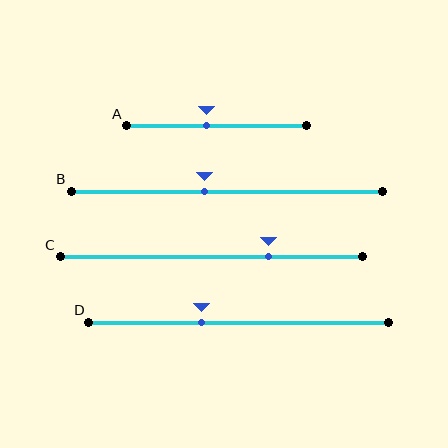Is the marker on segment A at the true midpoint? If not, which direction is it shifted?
No, the marker on segment A is shifted to the left by about 6% of the segment length.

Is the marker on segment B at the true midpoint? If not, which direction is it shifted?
No, the marker on segment B is shifted to the left by about 7% of the segment length.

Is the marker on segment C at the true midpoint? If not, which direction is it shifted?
No, the marker on segment C is shifted to the right by about 19% of the segment length.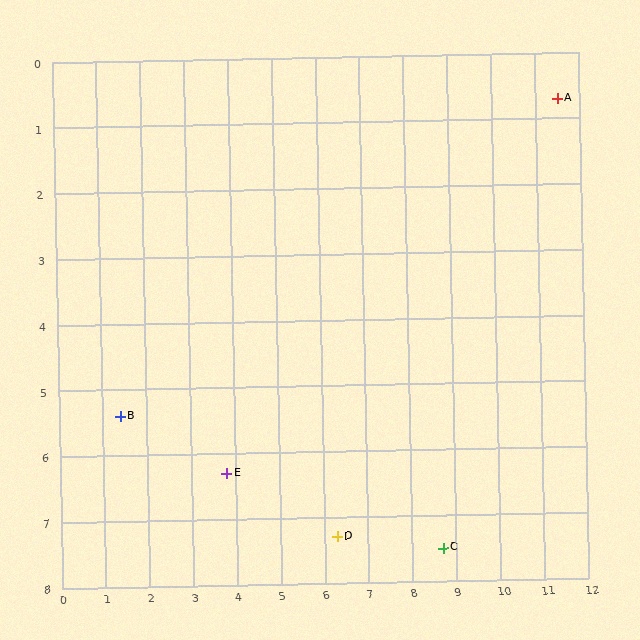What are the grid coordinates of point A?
Point A is at approximately (11.5, 0.7).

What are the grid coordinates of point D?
Point D is at approximately (6.3, 7.3).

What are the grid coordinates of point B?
Point B is at approximately (1.4, 5.4).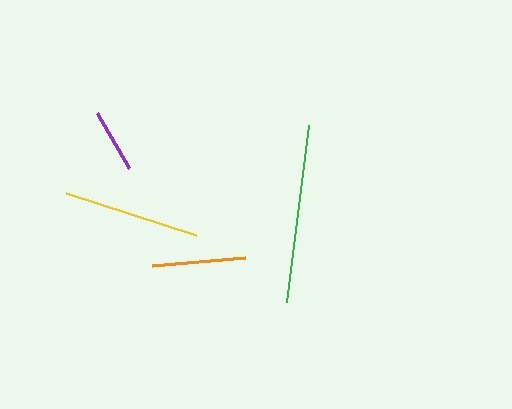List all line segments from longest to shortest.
From longest to shortest: green, yellow, orange, purple.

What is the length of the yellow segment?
The yellow segment is approximately 136 pixels long.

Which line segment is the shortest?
The purple line is the shortest at approximately 64 pixels.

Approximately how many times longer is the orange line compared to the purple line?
The orange line is approximately 1.5 times the length of the purple line.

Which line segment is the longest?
The green line is the longest at approximately 179 pixels.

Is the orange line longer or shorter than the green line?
The green line is longer than the orange line.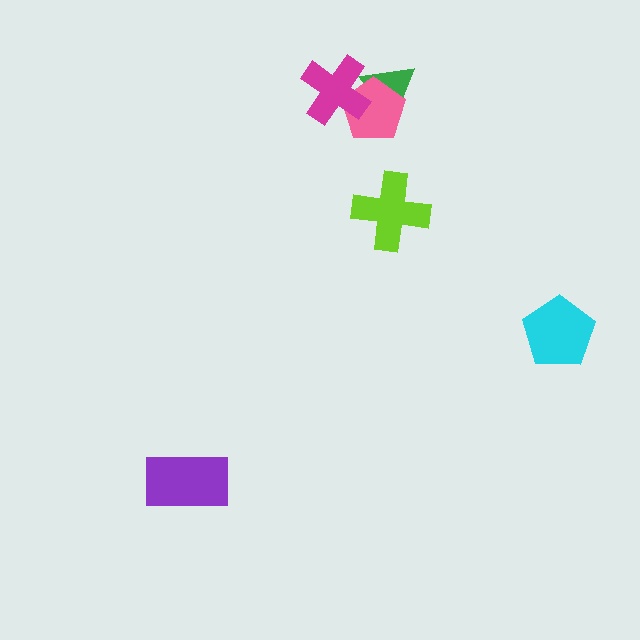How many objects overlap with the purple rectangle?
0 objects overlap with the purple rectangle.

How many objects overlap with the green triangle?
2 objects overlap with the green triangle.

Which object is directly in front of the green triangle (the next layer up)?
The pink pentagon is directly in front of the green triangle.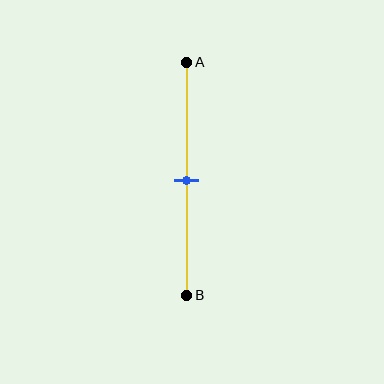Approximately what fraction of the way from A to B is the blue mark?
The blue mark is approximately 50% of the way from A to B.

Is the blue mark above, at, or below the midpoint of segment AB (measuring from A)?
The blue mark is approximately at the midpoint of segment AB.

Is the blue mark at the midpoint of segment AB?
Yes, the mark is approximately at the midpoint.